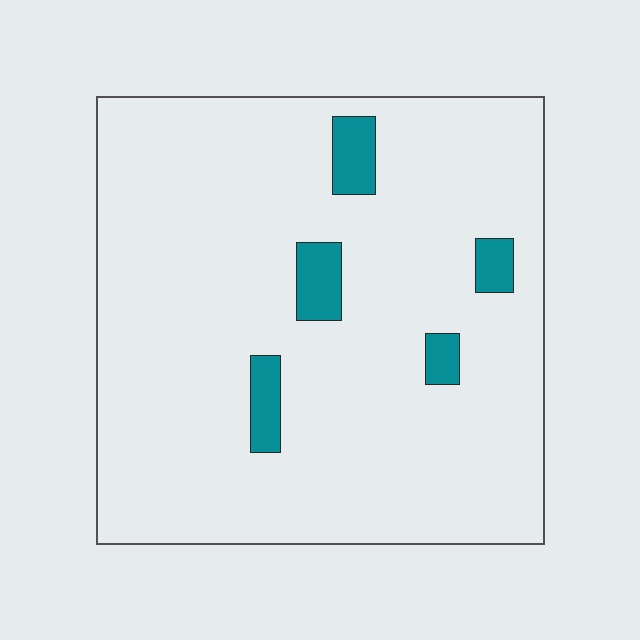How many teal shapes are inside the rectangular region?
5.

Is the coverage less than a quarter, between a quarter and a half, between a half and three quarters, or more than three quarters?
Less than a quarter.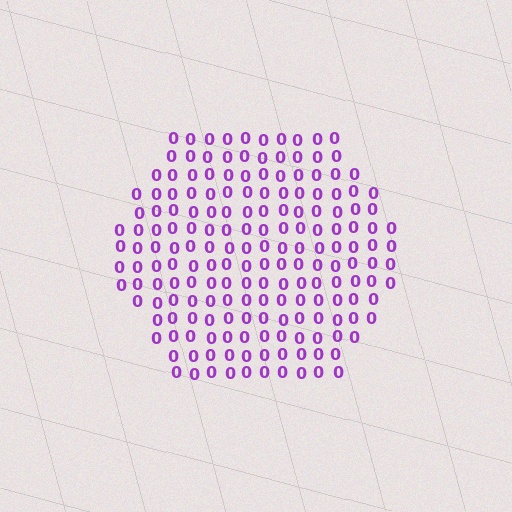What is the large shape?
The large shape is a hexagon.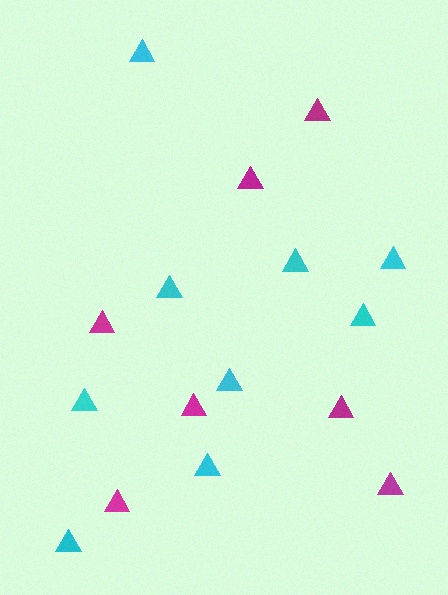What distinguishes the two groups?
There are 2 groups: one group of cyan triangles (9) and one group of magenta triangles (7).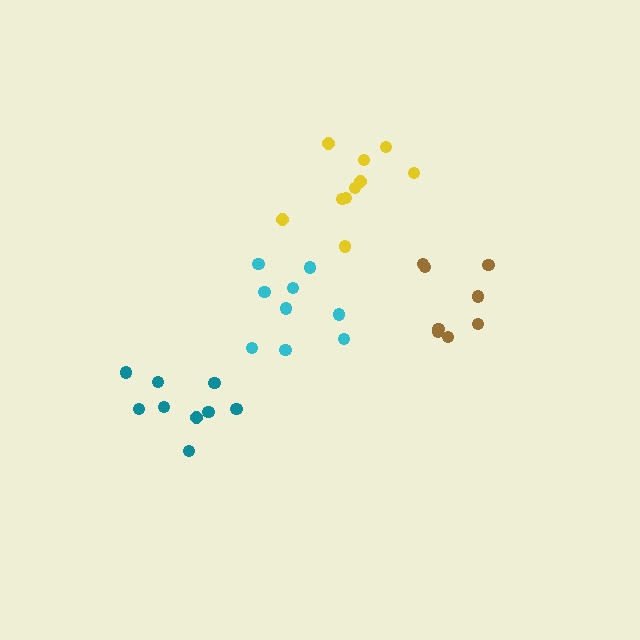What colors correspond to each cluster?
The clusters are colored: teal, cyan, brown, yellow.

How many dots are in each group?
Group 1: 9 dots, Group 2: 9 dots, Group 3: 8 dots, Group 4: 10 dots (36 total).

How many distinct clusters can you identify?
There are 4 distinct clusters.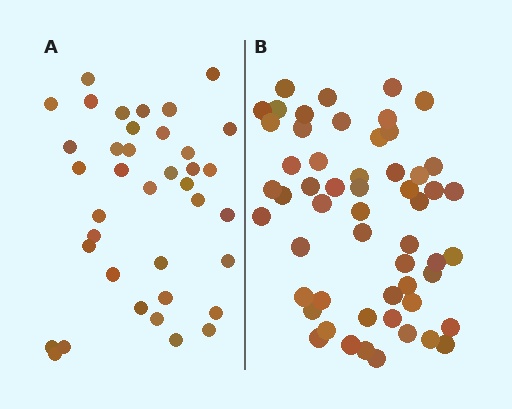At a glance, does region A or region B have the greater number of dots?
Region B (the right region) has more dots.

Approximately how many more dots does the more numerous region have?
Region B has approximately 15 more dots than region A.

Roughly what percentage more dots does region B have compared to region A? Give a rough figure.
About 45% more.